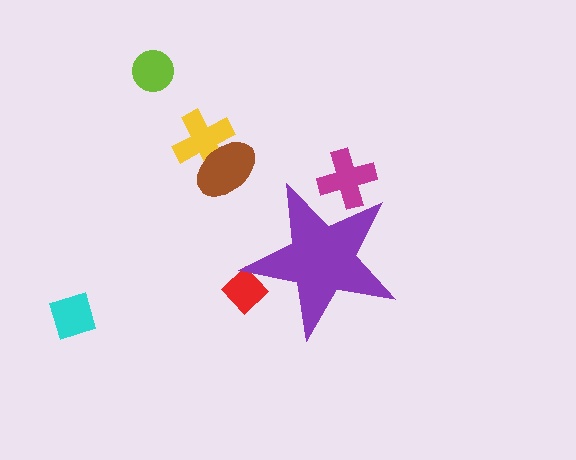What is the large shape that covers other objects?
A purple star.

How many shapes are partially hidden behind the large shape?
2 shapes are partially hidden.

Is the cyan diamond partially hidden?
No, the cyan diamond is fully visible.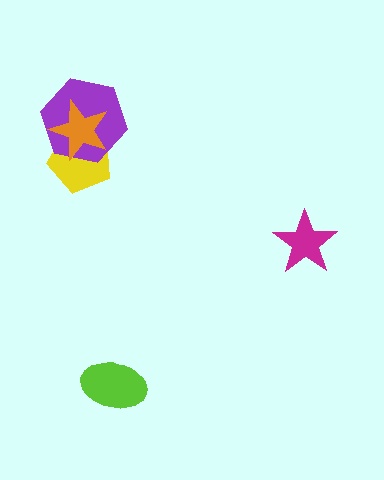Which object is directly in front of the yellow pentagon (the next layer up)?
The purple hexagon is directly in front of the yellow pentagon.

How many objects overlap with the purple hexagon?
2 objects overlap with the purple hexagon.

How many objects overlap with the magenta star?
0 objects overlap with the magenta star.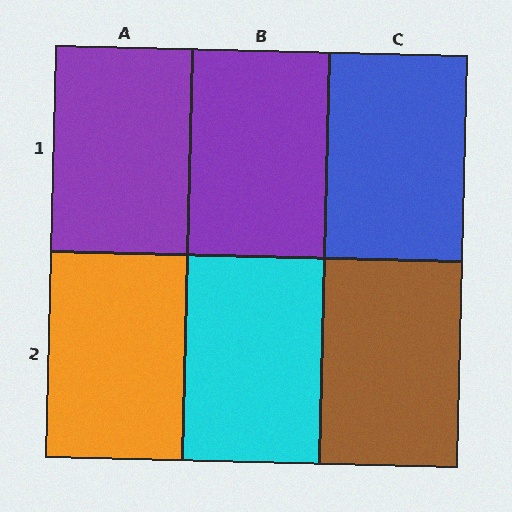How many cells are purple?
2 cells are purple.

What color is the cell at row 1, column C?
Blue.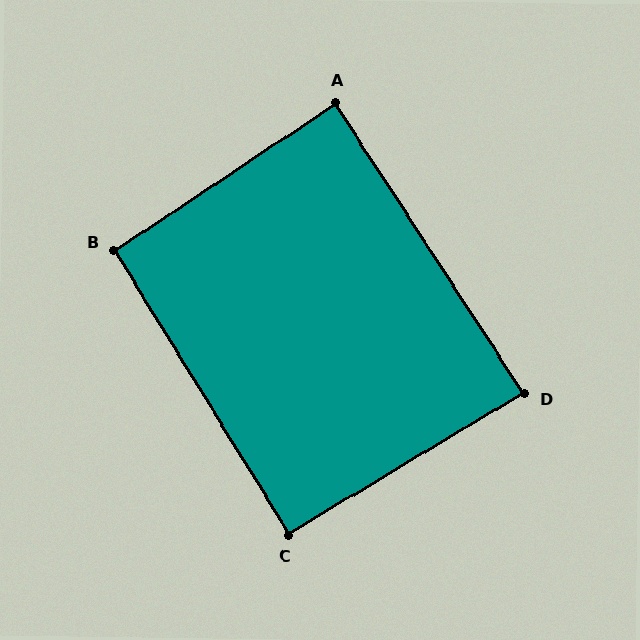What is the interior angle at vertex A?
Approximately 90 degrees (approximately right).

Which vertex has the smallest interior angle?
D, at approximately 88 degrees.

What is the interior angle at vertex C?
Approximately 90 degrees (approximately right).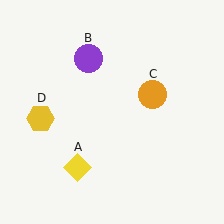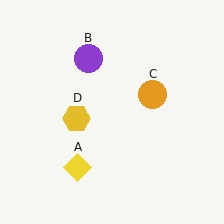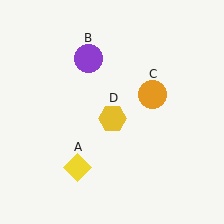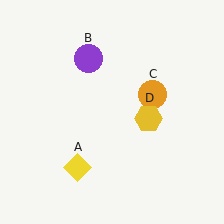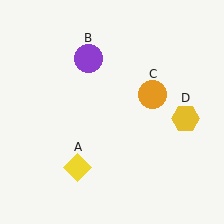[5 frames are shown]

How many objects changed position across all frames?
1 object changed position: yellow hexagon (object D).